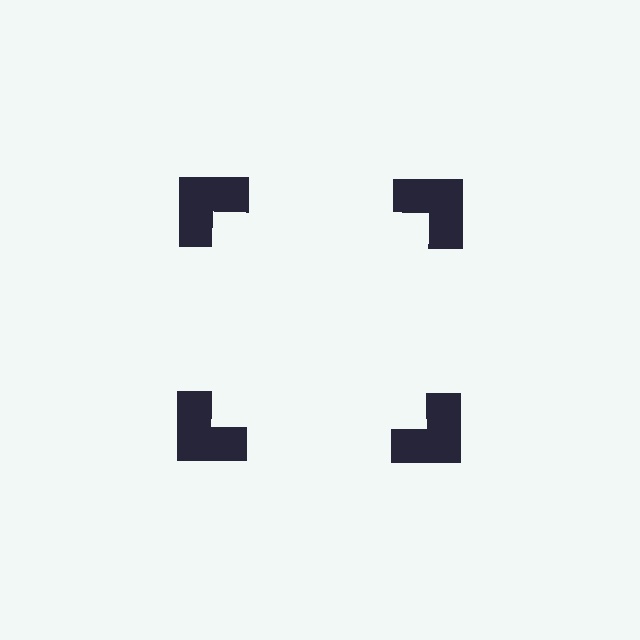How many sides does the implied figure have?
4 sides.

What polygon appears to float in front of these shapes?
An illusory square — its edges are inferred from the aligned wedge cuts in the notched squares, not physically drawn.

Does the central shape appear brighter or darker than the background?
It typically appears slightly brighter than the background, even though no actual brightness change is drawn.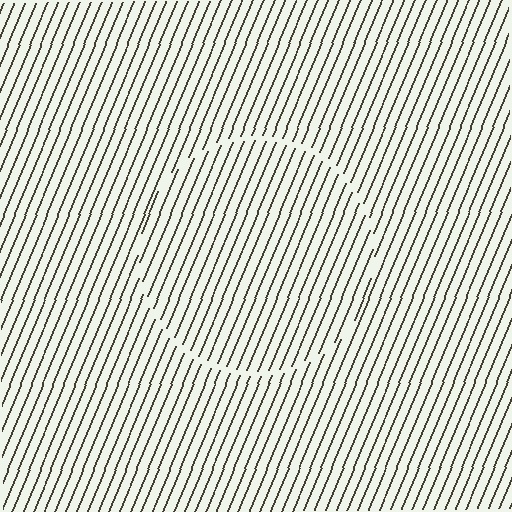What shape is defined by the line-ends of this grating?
An illusory circle. The interior of the shape contains the same grating, shifted by half a period — the contour is defined by the phase discontinuity where line-ends from the inner and outer gratings abut.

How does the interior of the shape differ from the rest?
The interior of the shape contains the same grating, shifted by half a period — the contour is defined by the phase discontinuity where line-ends from the inner and outer gratings abut.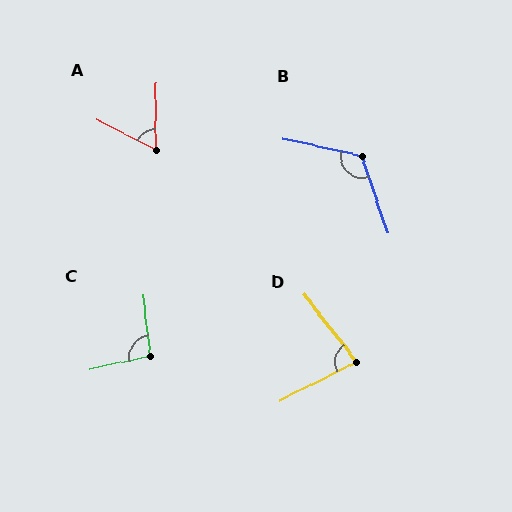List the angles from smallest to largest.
A (63°), D (79°), C (96°), B (121°).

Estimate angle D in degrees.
Approximately 79 degrees.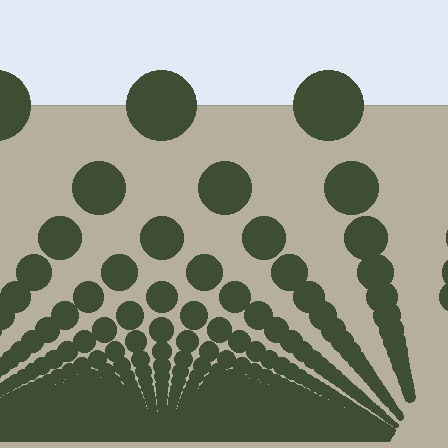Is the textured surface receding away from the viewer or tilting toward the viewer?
The surface appears to tilt toward the viewer. Texture elements get larger and sparser toward the top.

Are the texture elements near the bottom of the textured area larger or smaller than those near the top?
Smaller. The gradient is inverted — elements near the bottom are smaller and denser.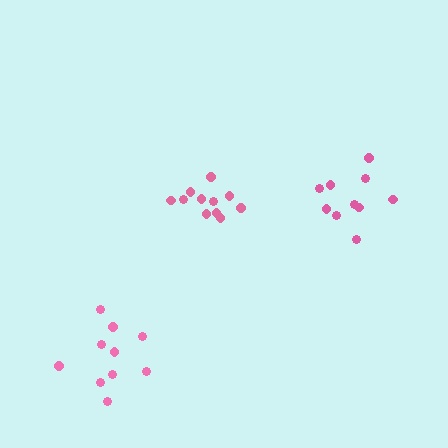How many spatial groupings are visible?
There are 3 spatial groupings.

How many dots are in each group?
Group 1: 11 dots, Group 2: 10 dots, Group 3: 10 dots (31 total).